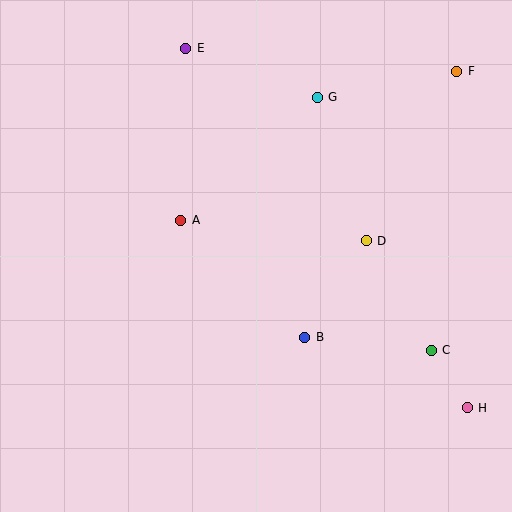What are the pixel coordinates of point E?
Point E is at (186, 48).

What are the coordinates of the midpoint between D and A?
The midpoint between D and A is at (273, 231).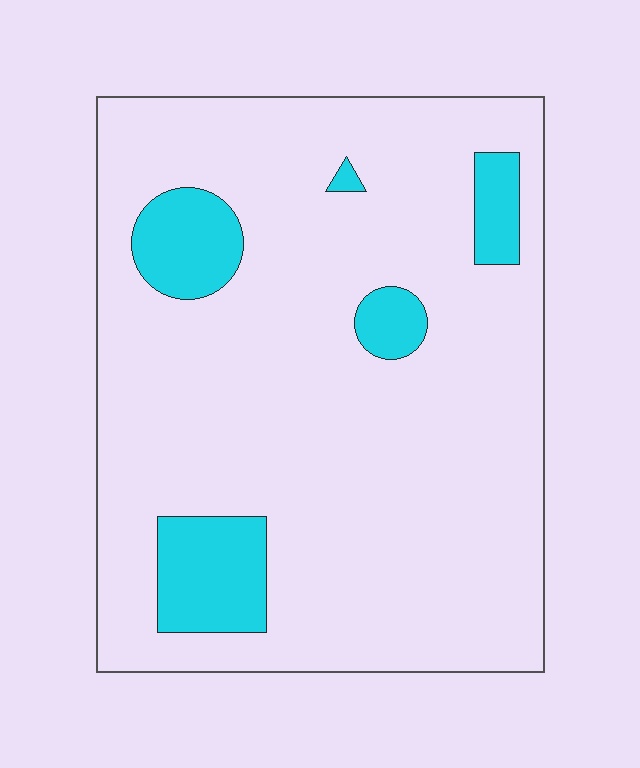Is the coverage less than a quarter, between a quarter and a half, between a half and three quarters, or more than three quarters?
Less than a quarter.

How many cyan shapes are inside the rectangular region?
5.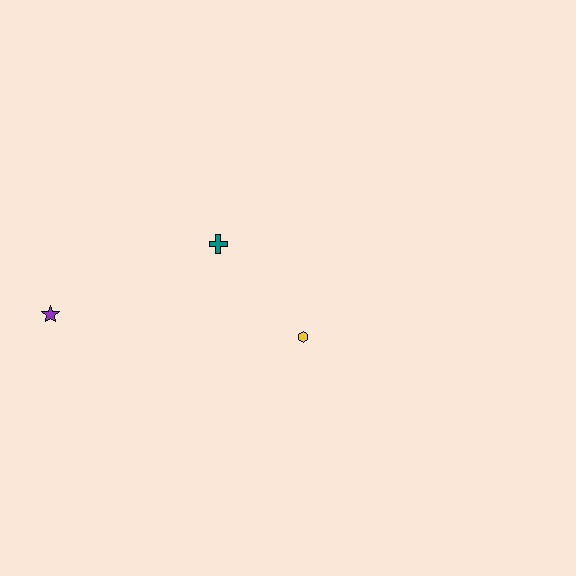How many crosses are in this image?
There is 1 cross.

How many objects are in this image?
There are 3 objects.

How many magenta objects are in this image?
There are no magenta objects.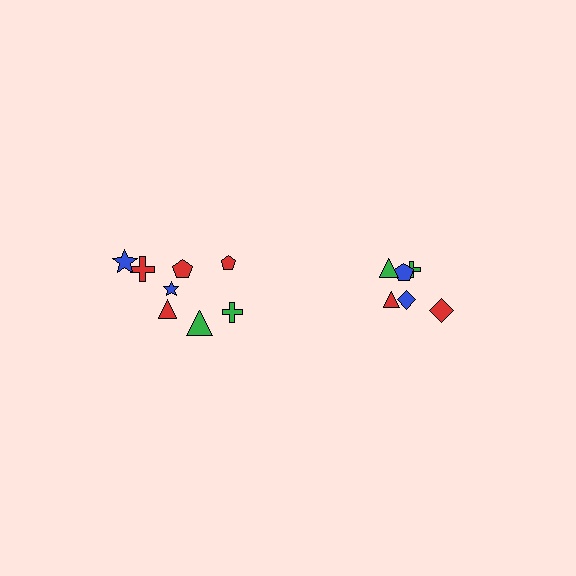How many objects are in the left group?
There are 8 objects.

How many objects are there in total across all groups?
There are 14 objects.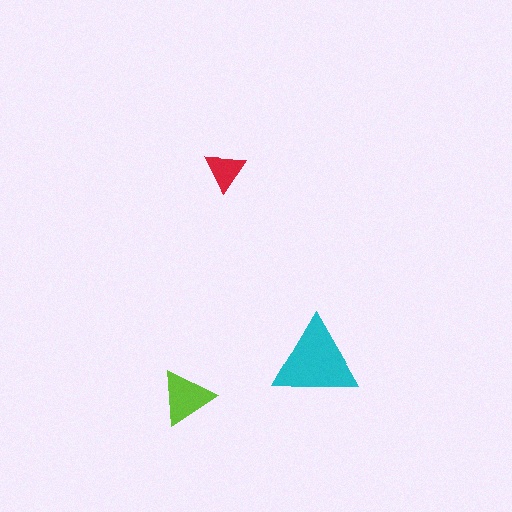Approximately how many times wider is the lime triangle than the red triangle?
About 1.5 times wider.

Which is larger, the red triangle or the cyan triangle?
The cyan one.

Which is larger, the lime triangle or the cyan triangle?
The cyan one.